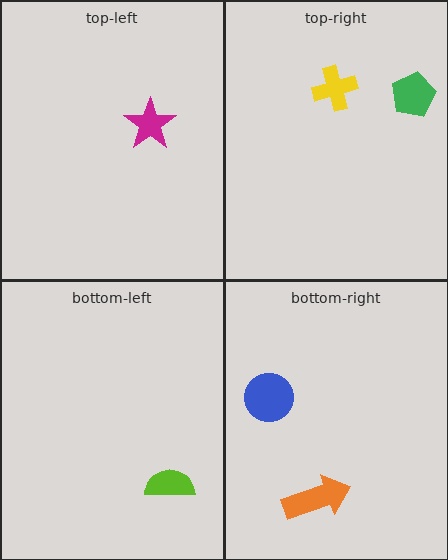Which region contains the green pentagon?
The top-right region.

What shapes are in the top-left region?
The magenta star.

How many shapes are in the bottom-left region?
1.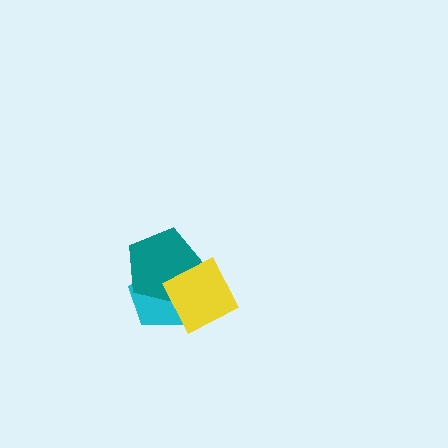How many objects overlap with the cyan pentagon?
2 objects overlap with the cyan pentagon.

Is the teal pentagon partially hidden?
Yes, it is partially covered by another shape.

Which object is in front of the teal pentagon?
The yellow diamond is in front of the teal pentagon.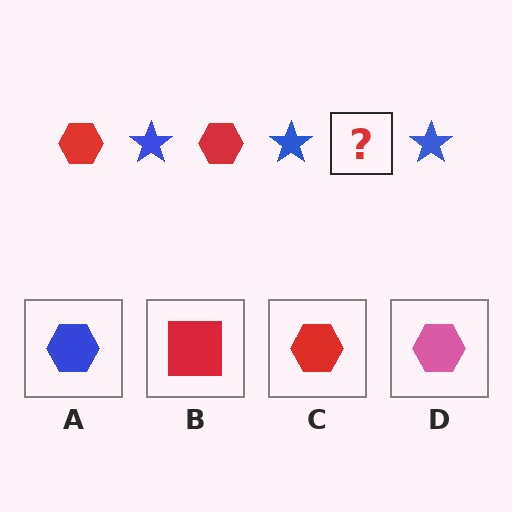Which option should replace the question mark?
Option C.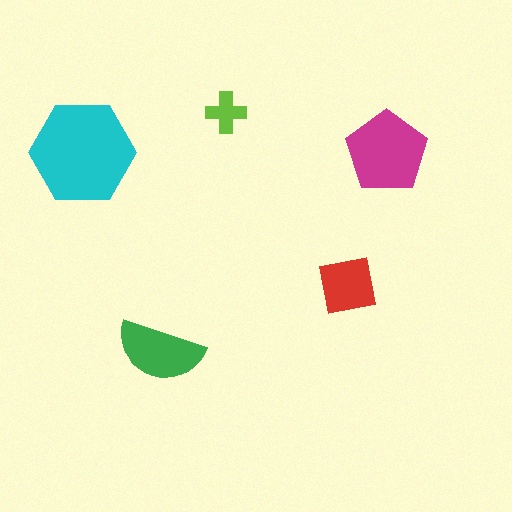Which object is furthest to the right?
The magenta pentagon is rightmost.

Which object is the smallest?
The lime cross.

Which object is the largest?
The cyan hexagon.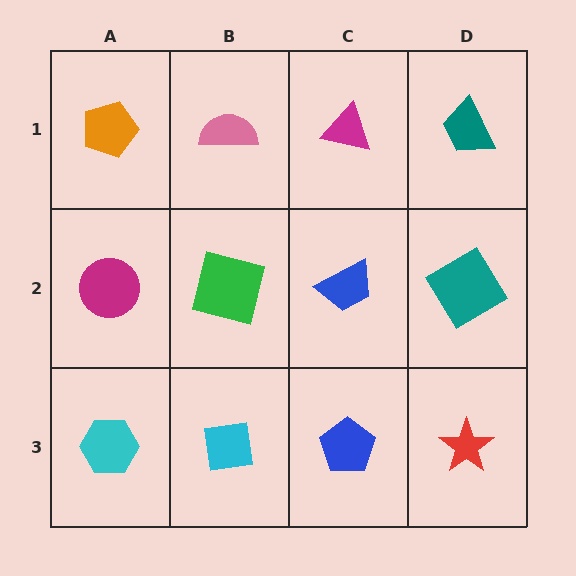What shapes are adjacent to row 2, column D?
A teal trapezoid (row 1, column D), a red star (row 3, column D), a blue trapezoid (row 2, column C).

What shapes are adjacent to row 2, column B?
A pink semicircle (row 1, column B), a cyan square (row 3, column B), a magenta circle (row 2, column A), a blue trapezoid (row 2, column C).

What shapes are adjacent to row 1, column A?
A magenta circle (row 2, column A), a pink semicircle (row 1, column B).